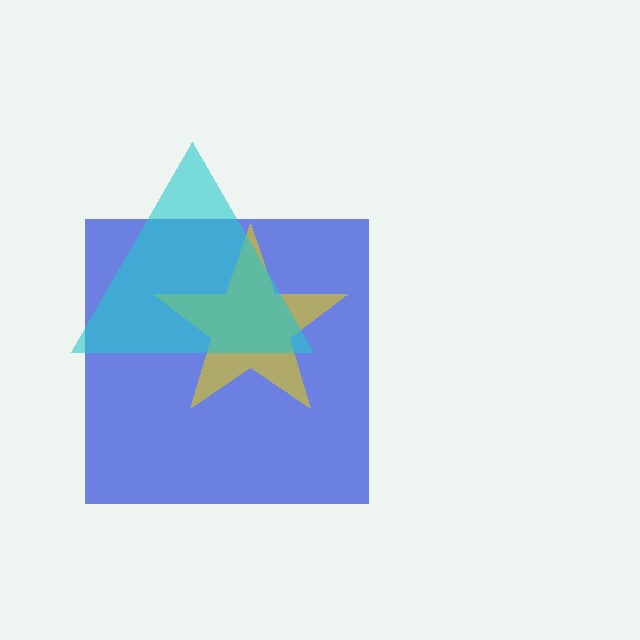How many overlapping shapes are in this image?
There are 3 overlapping shapes in the image.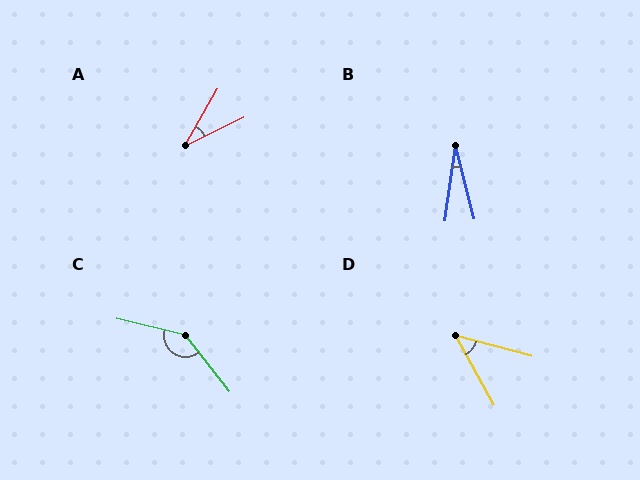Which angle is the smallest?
B, at approximately 21 degrees.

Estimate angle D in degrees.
Approximately 46 degrees.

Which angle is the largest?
C, at approximately 141 degrees.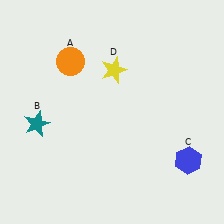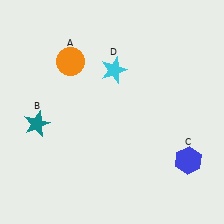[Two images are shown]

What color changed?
The star (D) changed from yellow in Image 1 to cyan in Image 2.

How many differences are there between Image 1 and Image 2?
There is 1 difference between the two images.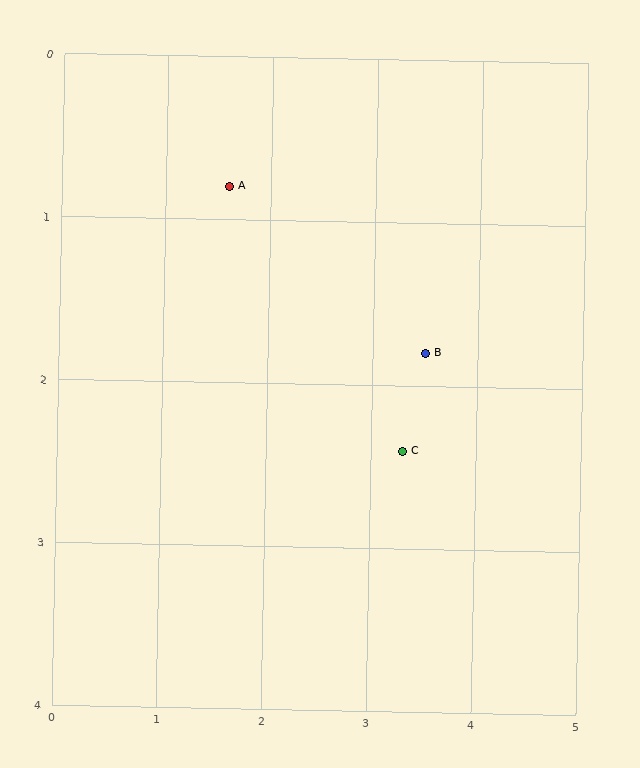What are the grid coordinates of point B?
Point B is at approximately (3.5, 1.8).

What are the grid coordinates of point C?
Point C is at approximately (3.3, 2.4).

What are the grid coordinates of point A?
Point A is at approximately (1.6, 0.8).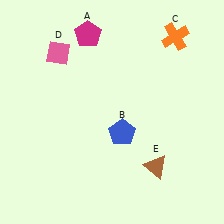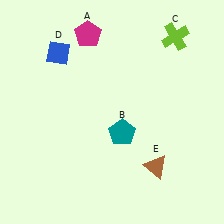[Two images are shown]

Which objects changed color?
B changed from blue to teal. C changed from orange to lime. D changed from pink to blue.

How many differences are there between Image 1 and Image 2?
There are 3 differences between the two images.